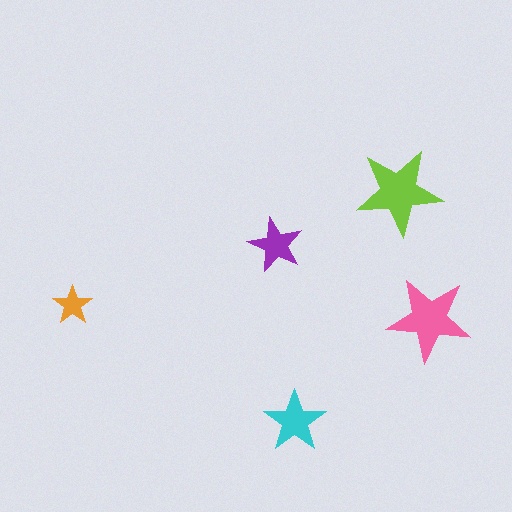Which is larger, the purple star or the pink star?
The pink one.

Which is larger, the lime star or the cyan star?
The lime one.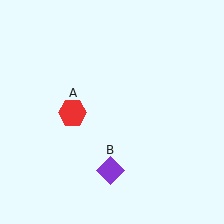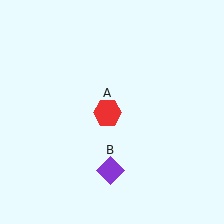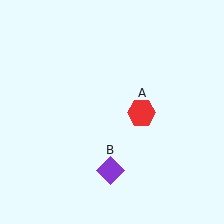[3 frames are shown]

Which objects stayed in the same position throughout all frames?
Purple diamond (object B) remained stationary.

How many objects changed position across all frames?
1 object changed position: red hexagon (object A).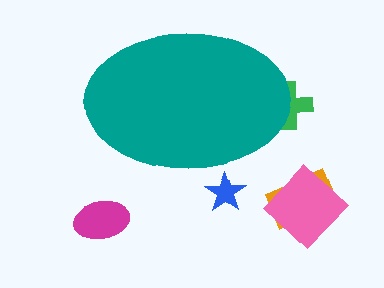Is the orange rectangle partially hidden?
No, the orange rectangle is fully visible.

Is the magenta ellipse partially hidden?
No, the magenta ellipse is fully visible.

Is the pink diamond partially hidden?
No, the pink diamond is fully visible.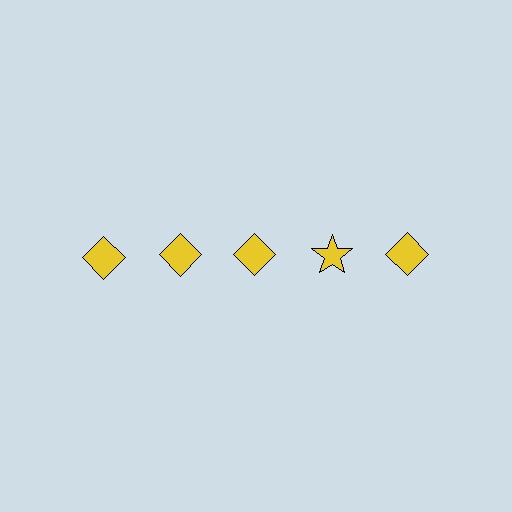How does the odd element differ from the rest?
It has a different shape: star instead of diamond.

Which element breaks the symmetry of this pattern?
The yellow star in the top row, second from right column breaks the symmetry. All other shapes are yellow diamonds.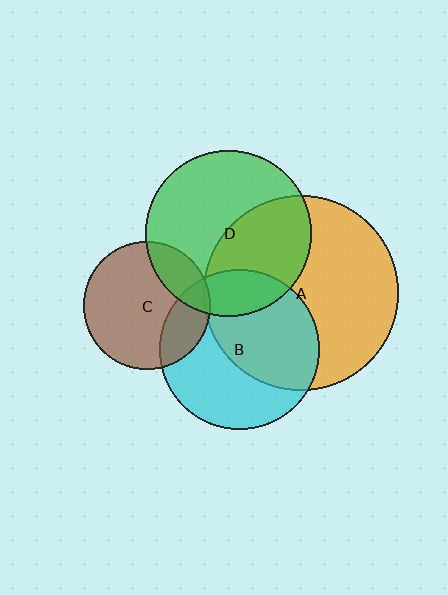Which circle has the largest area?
Circle A (orange).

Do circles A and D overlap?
Yes.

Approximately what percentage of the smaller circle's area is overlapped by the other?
Approximately 45%.